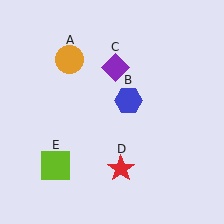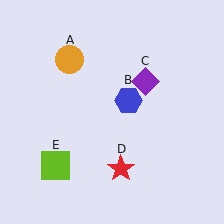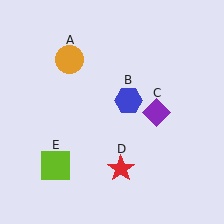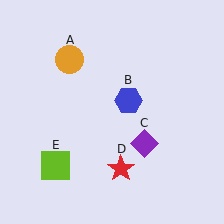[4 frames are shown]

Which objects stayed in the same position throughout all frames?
Orange circle (object A) and blue hexagon (object B) and red star (object D) and lime square (object E) remained stationary.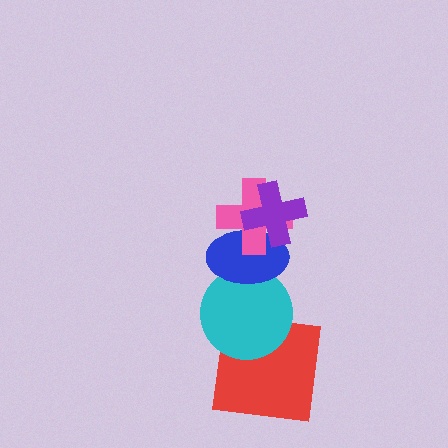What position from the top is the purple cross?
The purple cross is 1st from the top.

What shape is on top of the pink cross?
The purple cross is on top of the pink cross.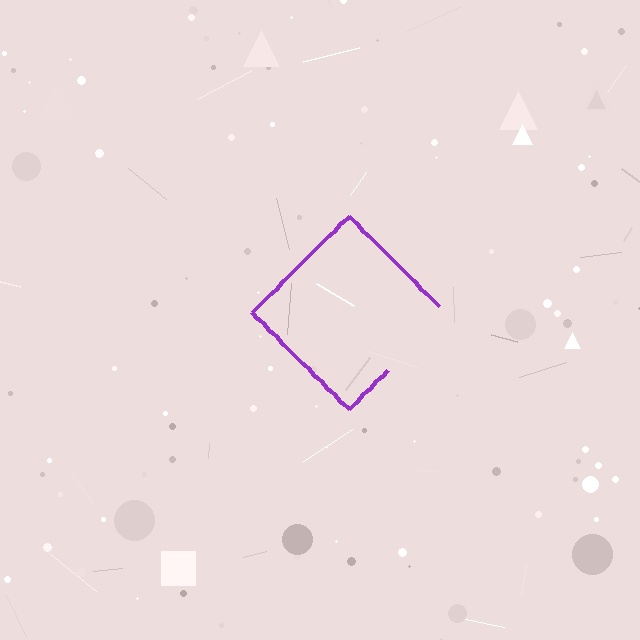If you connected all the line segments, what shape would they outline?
They would outline a diamond.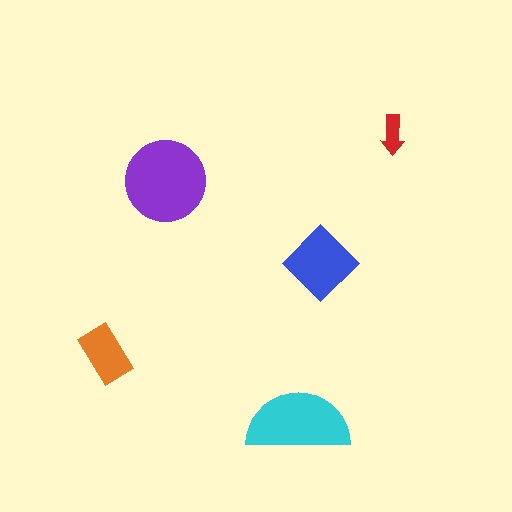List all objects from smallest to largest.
The red arrow, the orange rectangle, the blue diamond, the cyan semicircle, the purple circle.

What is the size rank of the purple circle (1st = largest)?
1st.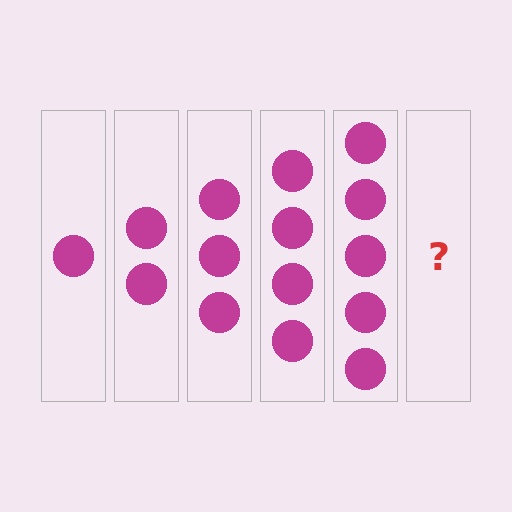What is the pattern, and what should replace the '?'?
The pattern is that each step adds one more circle. The '?' should be 6 circles.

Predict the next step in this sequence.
The next step is 6 circles.